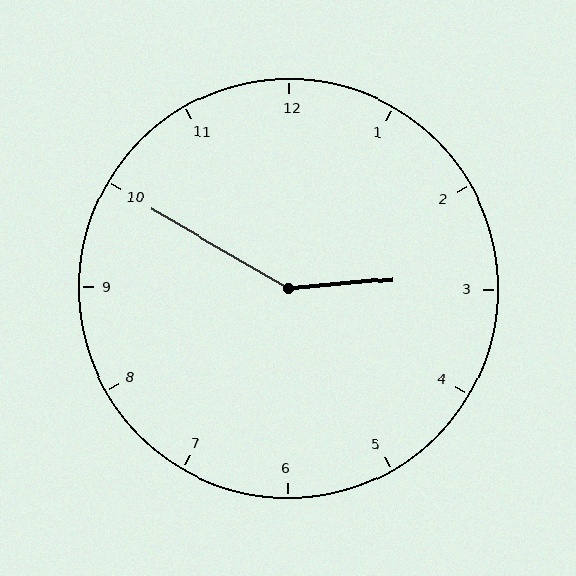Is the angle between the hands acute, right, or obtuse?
It is obtuse.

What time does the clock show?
2:50.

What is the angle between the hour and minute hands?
Approximately 145 degrees.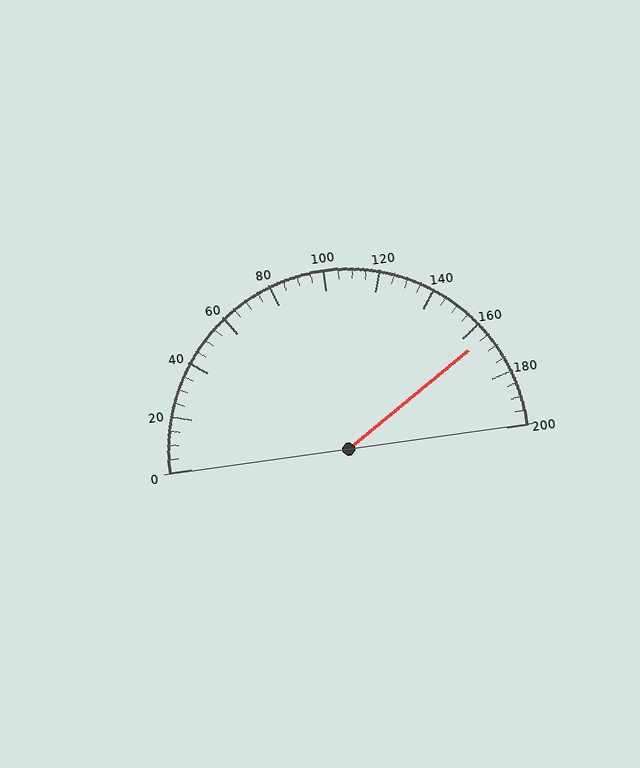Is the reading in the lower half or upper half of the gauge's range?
The reading is in the upper half of the range (0 to 200).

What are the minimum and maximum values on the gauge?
The gauge ranges from 0 to 200.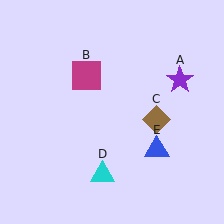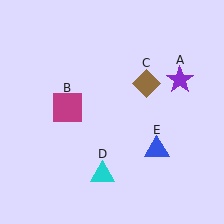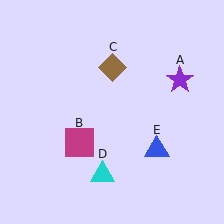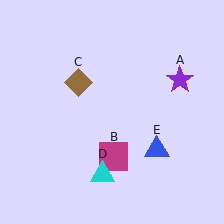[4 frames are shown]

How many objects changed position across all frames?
2 objects changed position: magenta square (object B), brown diamond (object C).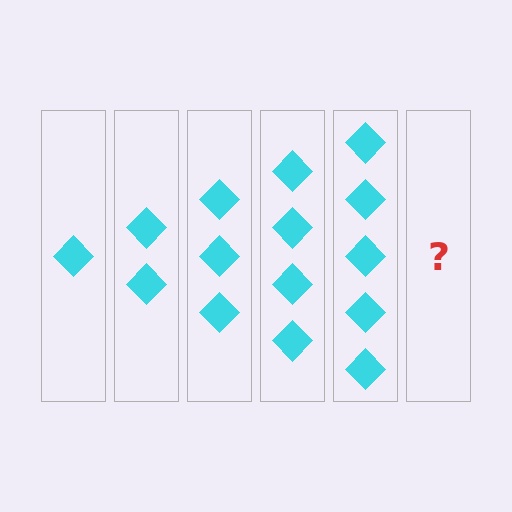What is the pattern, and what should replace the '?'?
The pattern is that each step adds one more diamond. The '?' should be 6 diamonds.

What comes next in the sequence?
The next element should be 6 diamonds.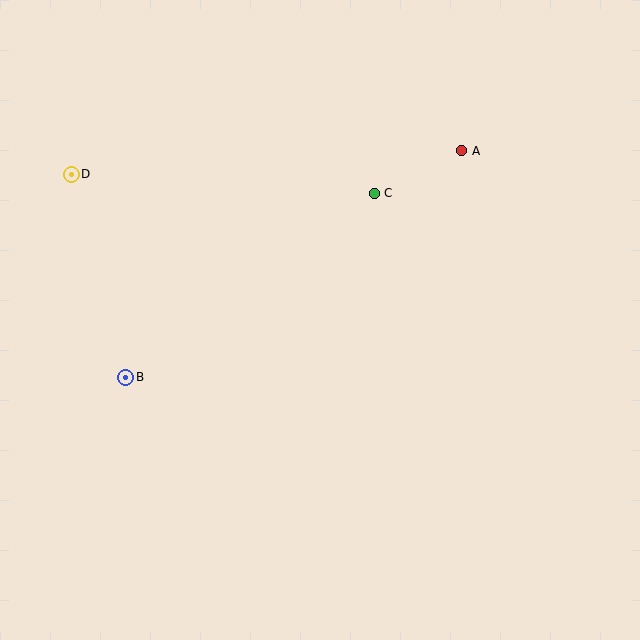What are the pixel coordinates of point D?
Point D is at (71, 174).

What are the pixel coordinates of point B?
Point B is at (126, 377).